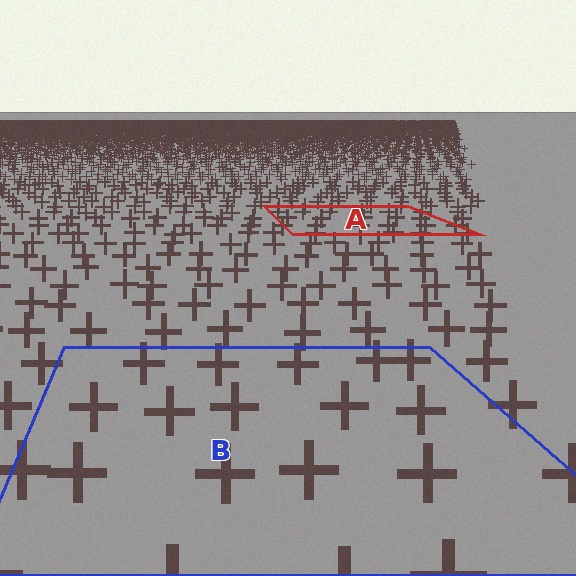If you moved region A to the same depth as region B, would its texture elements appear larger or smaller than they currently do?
They would appear larger. At a closer depth, the same texture elements are projected at a bigger on-screen size.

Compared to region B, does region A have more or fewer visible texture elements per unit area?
Region A has more texture elements per unit area — they are packed more densely because it is farther away.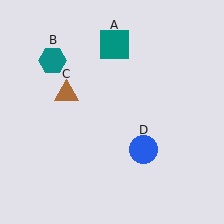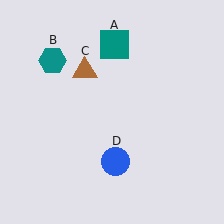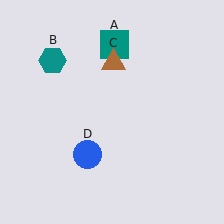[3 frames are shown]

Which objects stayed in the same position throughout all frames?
Teal square (object A) and teal hexagon (object B) remained stationary.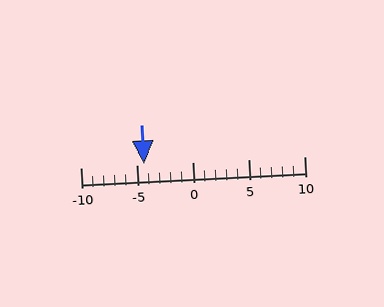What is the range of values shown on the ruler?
The ruler shows values from -10 to 10.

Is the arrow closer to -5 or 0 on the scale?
The arrow is closer to -5.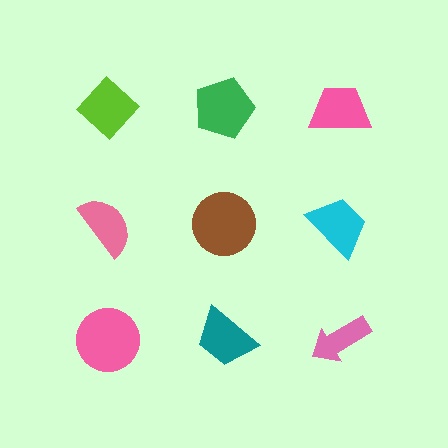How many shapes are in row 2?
3 shapes.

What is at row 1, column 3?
A pink trapezoid.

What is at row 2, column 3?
A cyan trapezoid.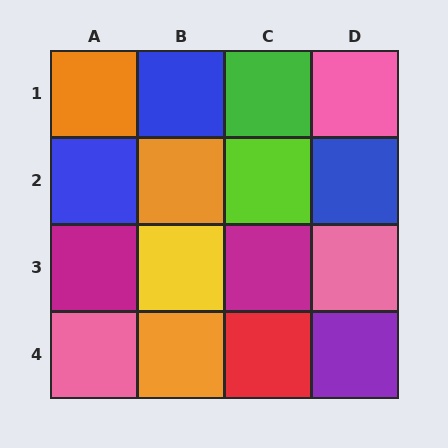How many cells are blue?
3 cells are blue.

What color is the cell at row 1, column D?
Pink.